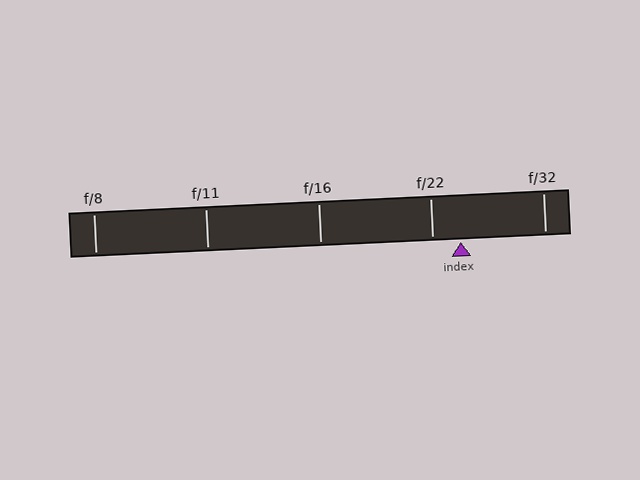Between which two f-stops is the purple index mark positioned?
The index mark is between f/22 and f/32.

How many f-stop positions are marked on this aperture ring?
There are 5 f-stop positions marked.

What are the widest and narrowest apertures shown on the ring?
The widest aperture shown is f/8 and the narrowest is f/32.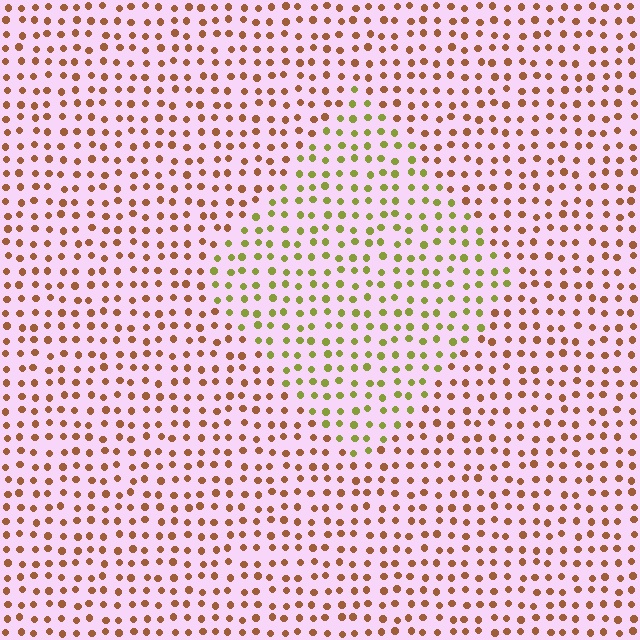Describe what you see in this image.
The image is filled with small brown elements in a uniform arrangement. A diamond-shaped region is visible where the elements are tinted to a slightly different hue, forming a subtle color boundary.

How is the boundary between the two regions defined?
The boundary is defined purely by a slight shift in hue (about 53 degrees). Spacing, size, and orientation are identical on both sides.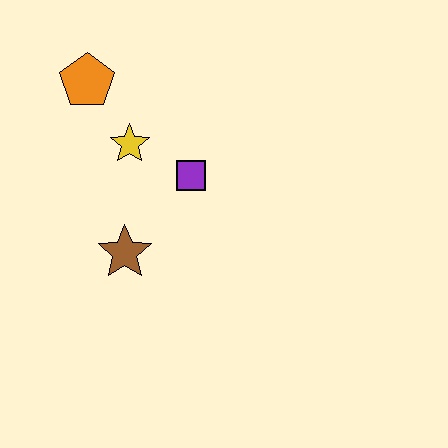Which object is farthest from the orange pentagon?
The brown star is farthest from the orange pentagon.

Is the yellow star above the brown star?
Yes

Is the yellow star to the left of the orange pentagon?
No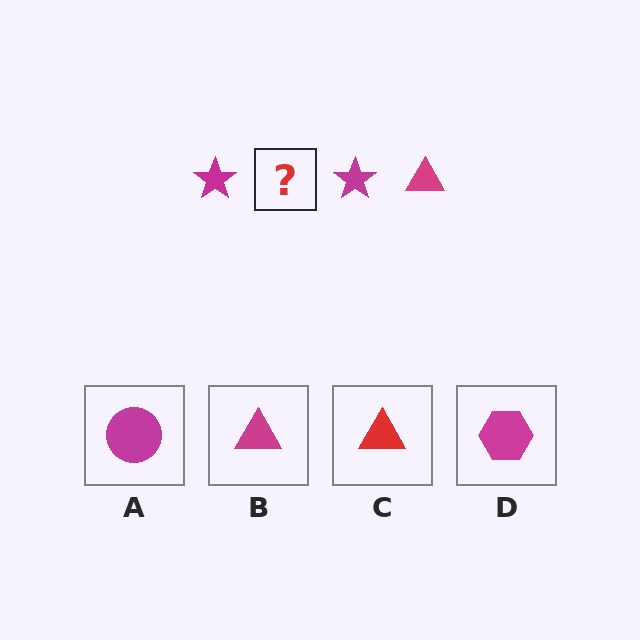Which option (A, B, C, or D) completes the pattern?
B.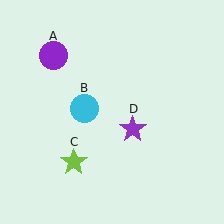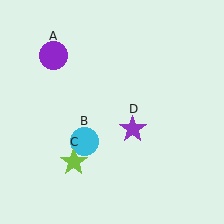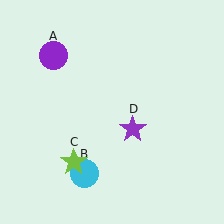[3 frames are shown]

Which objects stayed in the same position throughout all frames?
Purple circle (object A) and lime star (object C) and purple star (object D) remained stationary.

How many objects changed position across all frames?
1 object changed position: cyan circle (object B).